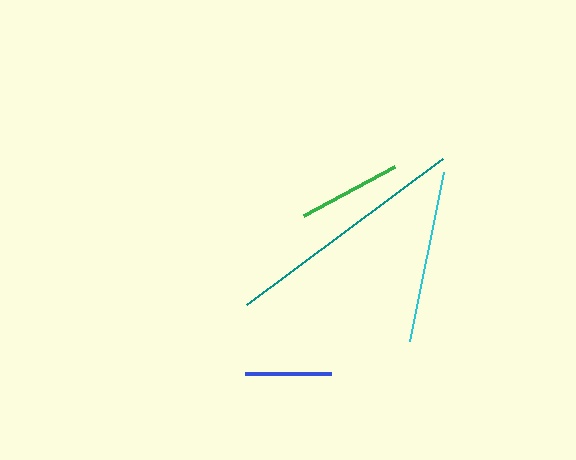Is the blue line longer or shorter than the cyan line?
The cyan line is longer than the blue line.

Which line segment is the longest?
The teal line is the longest at approximately 245 pixels.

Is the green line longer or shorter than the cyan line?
The cyan line is longer than the green line.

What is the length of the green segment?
The green segment is approximately 104 pixels long.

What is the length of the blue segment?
The blue segment is approximately 86 pixels long.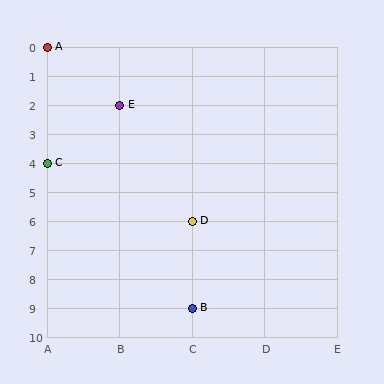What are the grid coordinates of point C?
Point C is at grid coordinates (A, 4).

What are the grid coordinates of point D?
Point D is at grid coordinates (C, 6).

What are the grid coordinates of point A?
Point A is at grid coordinates (A, 0).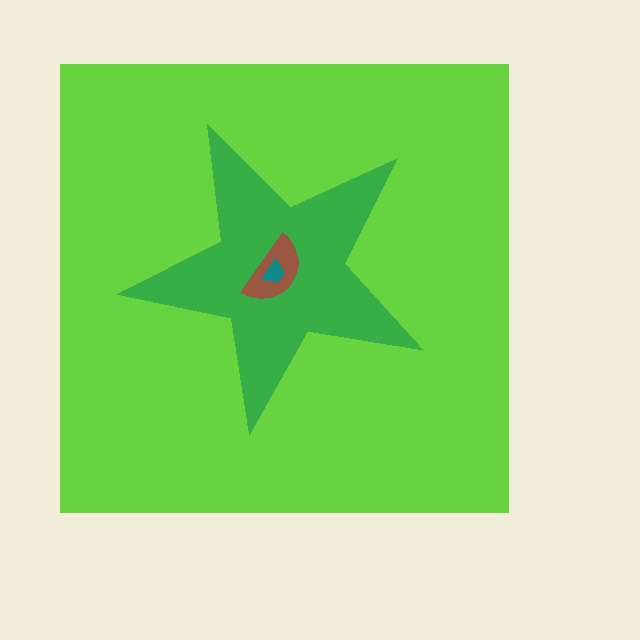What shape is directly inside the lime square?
The green star.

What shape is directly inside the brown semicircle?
The teal trapezoid.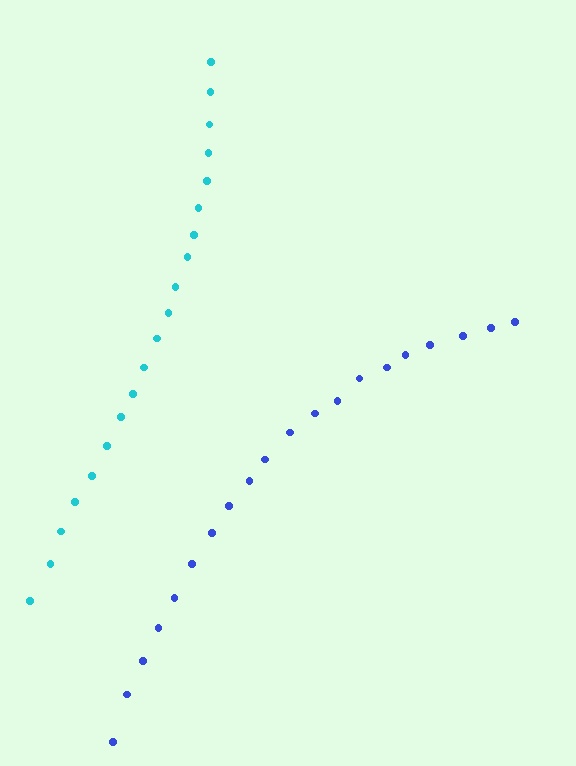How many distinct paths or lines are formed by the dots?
There are 2 distinct paths.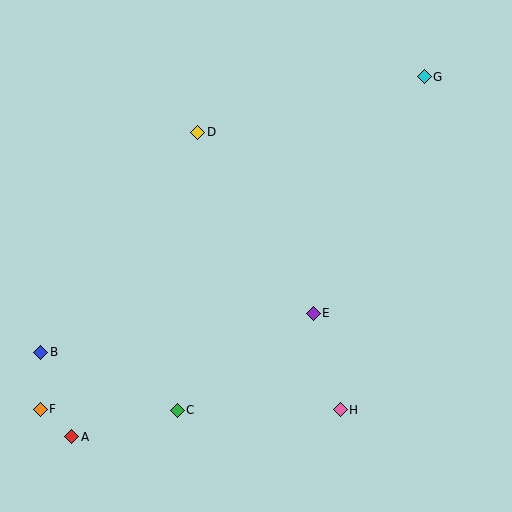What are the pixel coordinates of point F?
Point F is at (40, 409).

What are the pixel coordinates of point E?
Point E is at (313, 313).